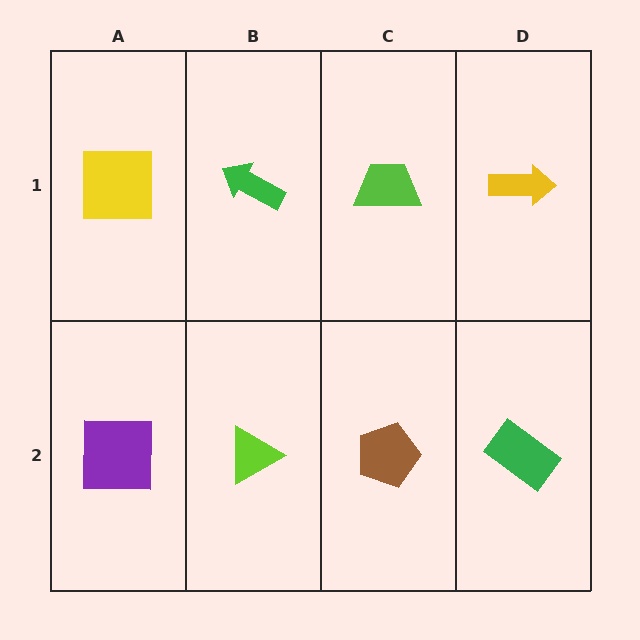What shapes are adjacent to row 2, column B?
A green arrow (row 1, column B), a purple square (row 2, column A), a brown pentagon (row 2, column C).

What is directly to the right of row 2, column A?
A lime triangle.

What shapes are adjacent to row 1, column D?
A green rectangle (row 2, column D), a lime trapezoid (row 1, column C).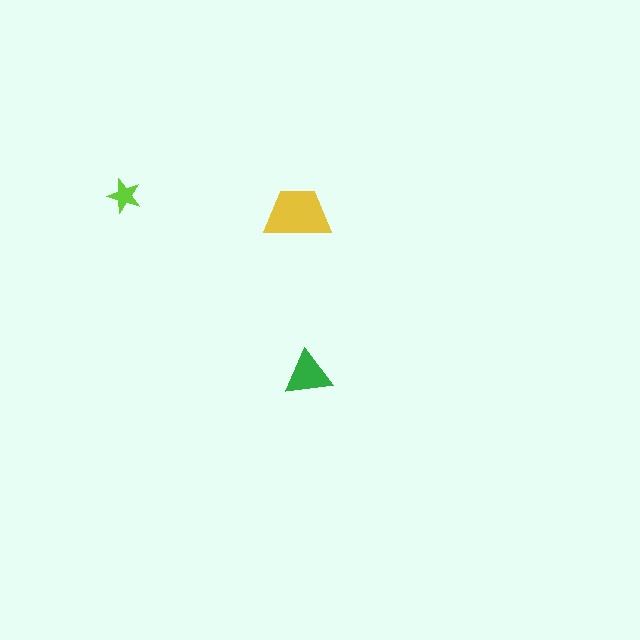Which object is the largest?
The yellow trapezoid.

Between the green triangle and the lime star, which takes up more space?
The green triangle.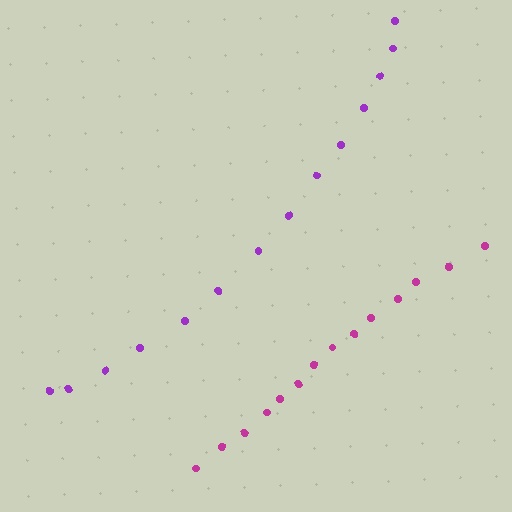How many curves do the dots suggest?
There are 2 distinct paths.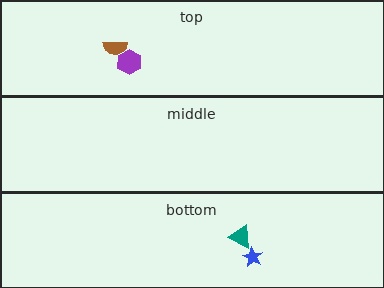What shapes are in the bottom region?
The teal triangle, the blue star.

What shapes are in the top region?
The brown semicircle, the purple hexagon.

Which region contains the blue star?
The bottom region.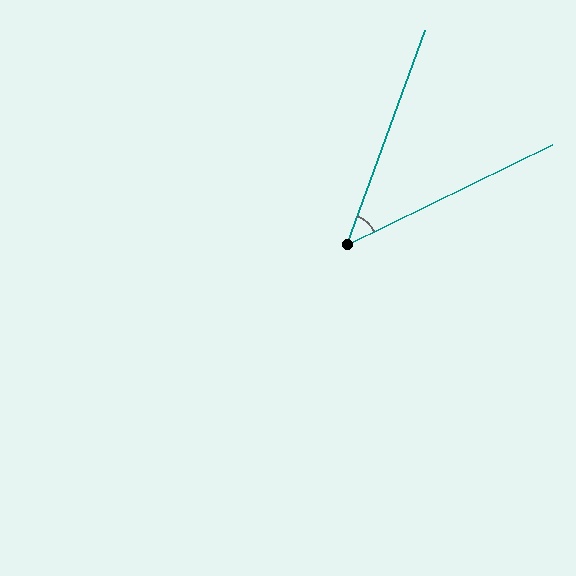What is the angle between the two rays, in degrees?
Approximately 44 degrees.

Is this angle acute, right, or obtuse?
It is acute.